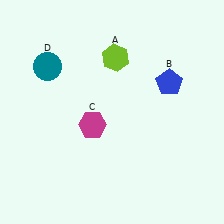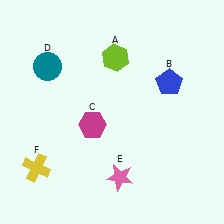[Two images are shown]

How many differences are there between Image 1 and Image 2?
There are 2 differences between the two images.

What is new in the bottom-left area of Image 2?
A yellow cross (F) was added in the bottom-left area of Image 2.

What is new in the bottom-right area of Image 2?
A pink star (E) was added in the bottom-right area of Image 2.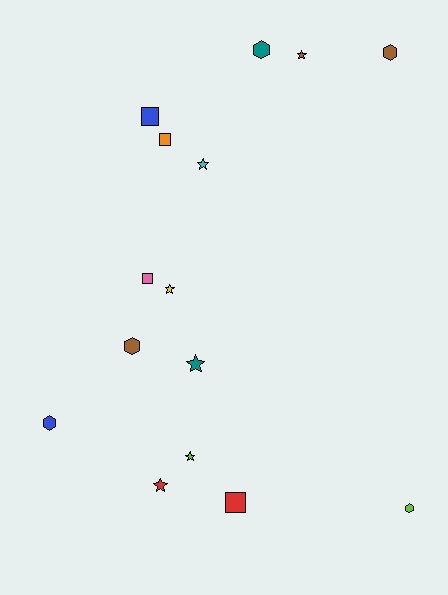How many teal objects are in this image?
There are 2 teal objects.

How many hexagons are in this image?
There are 5 hexagons.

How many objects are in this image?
There are 15 objects.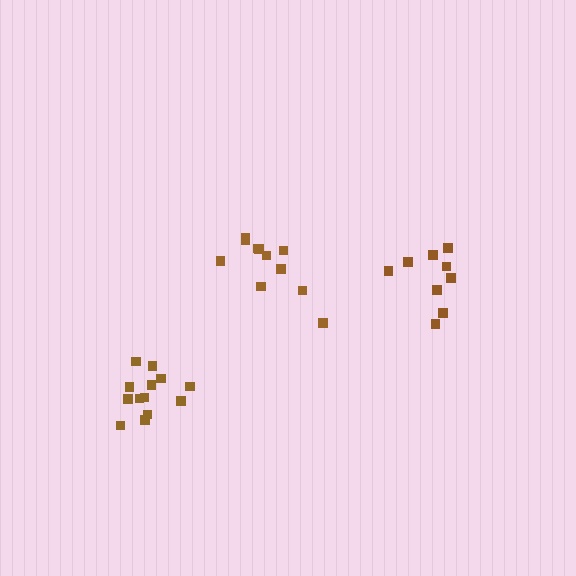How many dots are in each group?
Group 1: 13 dots, Group 2: 11 dots, Group 3: 9 dots (33 total).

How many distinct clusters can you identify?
There are 3 distinct clusters.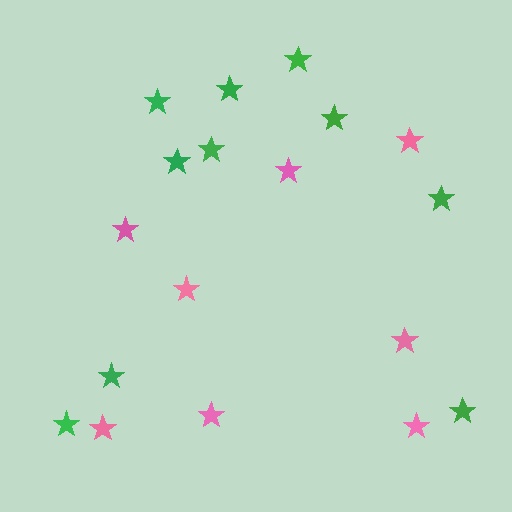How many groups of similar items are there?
There are 2 groups: one group of green stars (10) and one group of pink stars (8).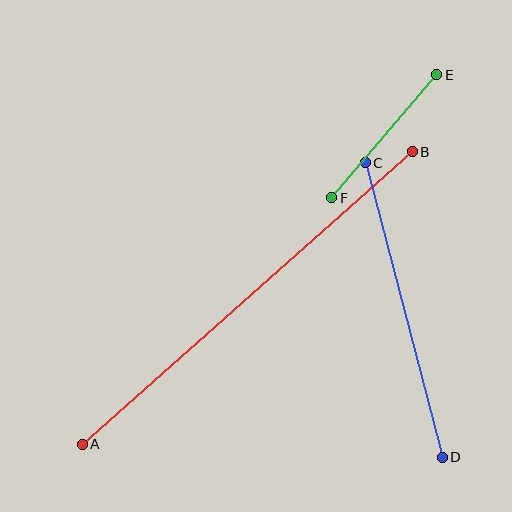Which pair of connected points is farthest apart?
Points A and B are farthest apart.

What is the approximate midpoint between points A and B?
The midpoint is at approximately (247, 298) pixels.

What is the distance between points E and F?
The distance is approximately 162 pixels.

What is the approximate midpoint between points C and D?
The midpoint is at approximately (404, 310) pixels.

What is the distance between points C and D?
The distance is approximately 305 pixels.